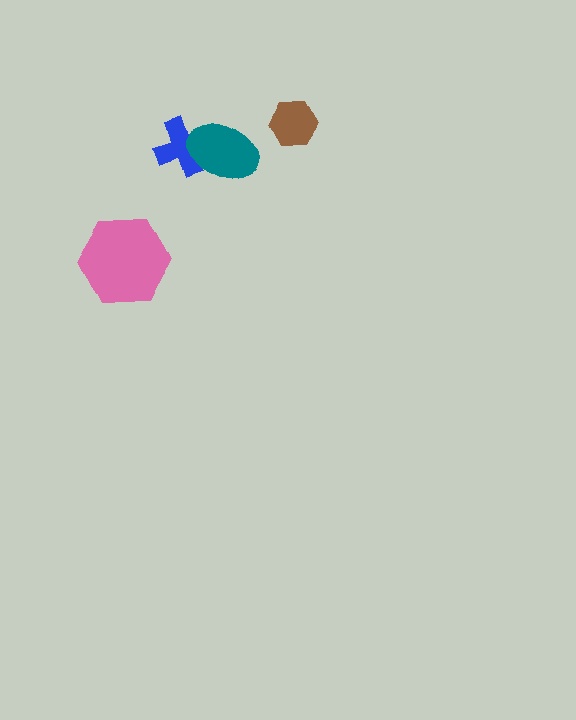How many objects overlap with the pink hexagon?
0 objects overlap with the pink hexagon.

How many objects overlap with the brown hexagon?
0 objects overlap with the brown hexagon.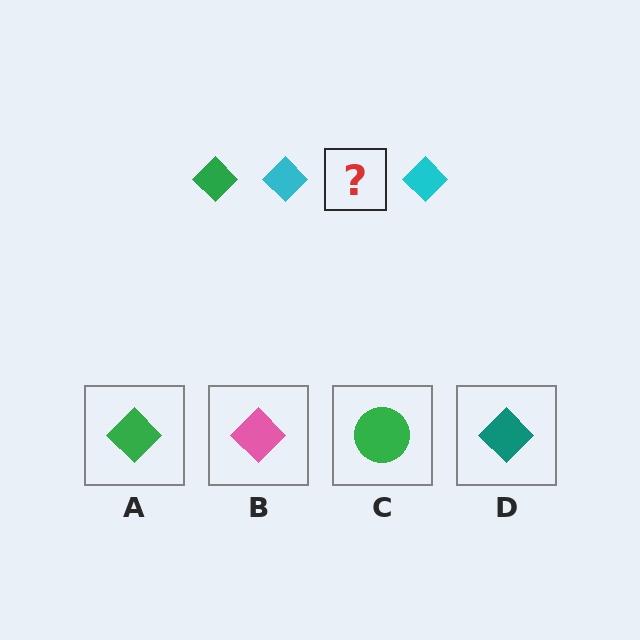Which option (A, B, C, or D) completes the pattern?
A.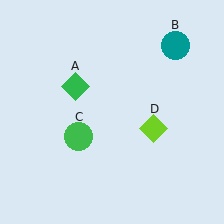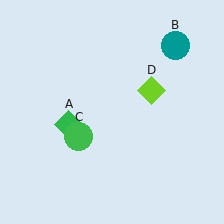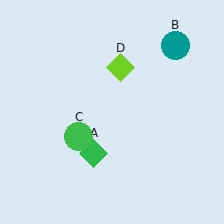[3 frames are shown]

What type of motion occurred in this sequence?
The green diamond (object A), lime diamond (object D) rotated counterclockwise around the center of the scene.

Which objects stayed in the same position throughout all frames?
Teal circle (object B) and green circle (object C) remained stationary.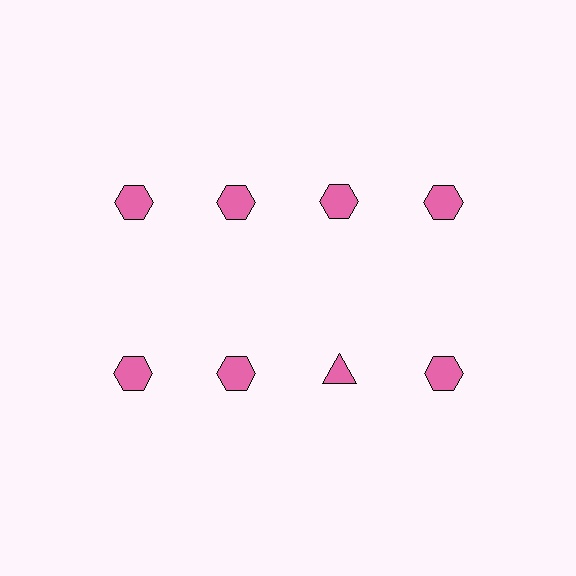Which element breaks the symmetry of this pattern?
The pink triangle in the second row, center column breaks the symmetry. All other shapes are pink hexagons.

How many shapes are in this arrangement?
There are 8 shapes arranged in a grid pattern.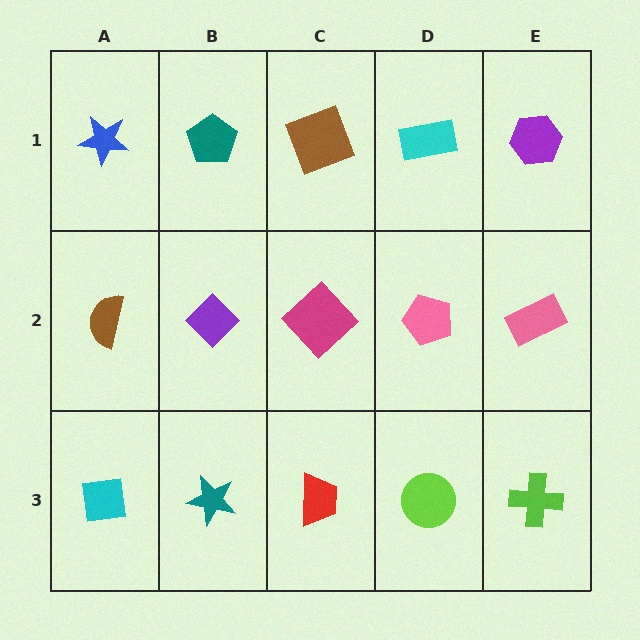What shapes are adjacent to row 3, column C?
A magenta diamond (row 2, column C), a teal star (row 3, column B), a lime circle (row 3, column D).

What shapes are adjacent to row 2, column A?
A blue star (row 1, column A), a cyan square (row 3, column A), a purple diamond (row 2, column B).